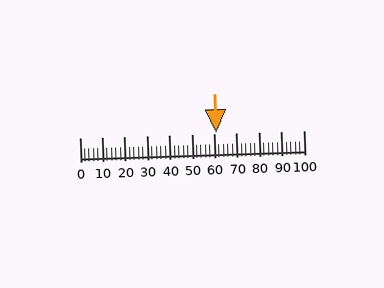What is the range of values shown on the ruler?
The ruler shows values from 0 to 100.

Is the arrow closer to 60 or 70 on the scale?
The arrow is closer to 60.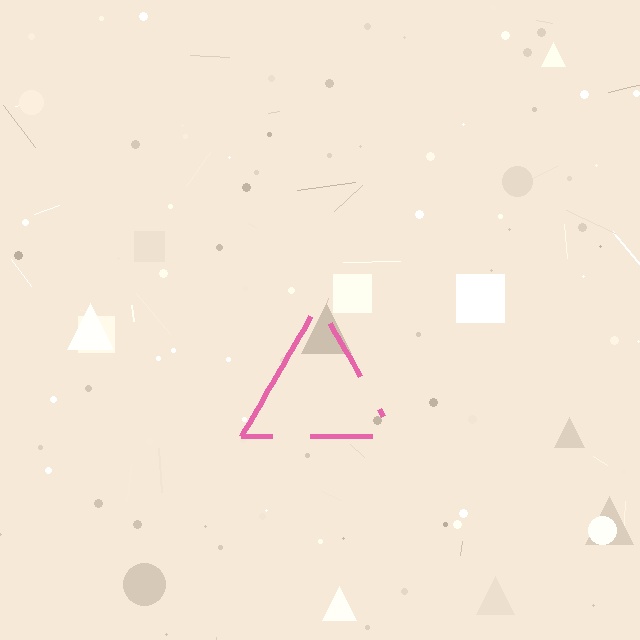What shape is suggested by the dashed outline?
The dashed outline suggests a triangle.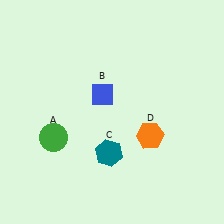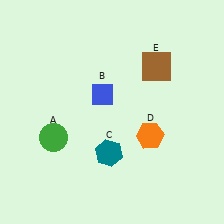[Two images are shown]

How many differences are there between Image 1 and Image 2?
There is 1 difference between the two images.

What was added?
A brown square (E) was added in Image 2.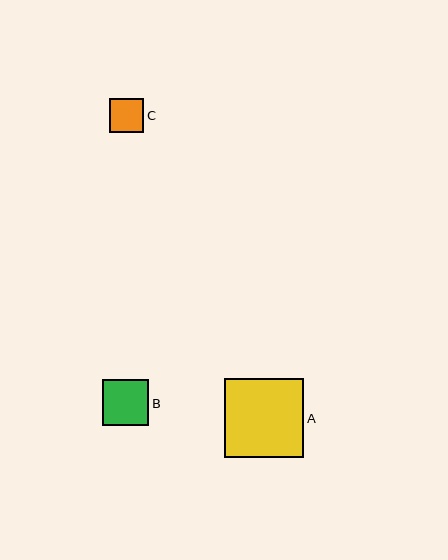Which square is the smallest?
Square C is the smallest with a size of approximately 34 pixels.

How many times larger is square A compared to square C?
Square A is approximately 2.3 times the size of square C.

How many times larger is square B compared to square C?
Square B is approximately 1.4 times the size of square C.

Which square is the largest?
Square A is the largest with a size of approximately 79 pixels.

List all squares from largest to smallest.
From largest to smallest: A, B, C.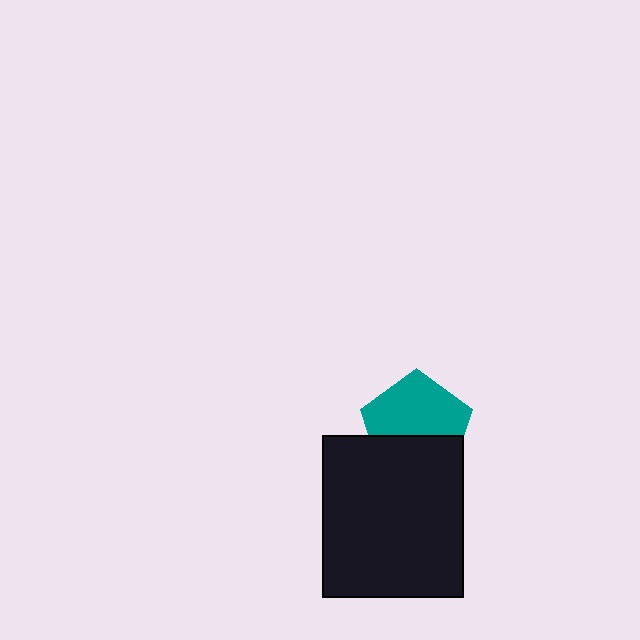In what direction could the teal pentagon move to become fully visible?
The teal pentagon could move up. That would shift it out from behind the black rectangle entirely.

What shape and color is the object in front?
The object in front is a black rectangle.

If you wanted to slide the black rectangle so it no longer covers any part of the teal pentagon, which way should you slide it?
Slide it down — that is the most direct way to separate the two shapes.